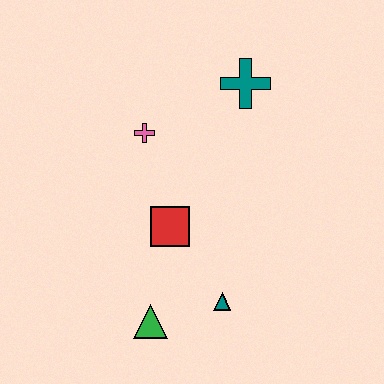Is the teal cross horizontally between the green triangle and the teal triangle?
No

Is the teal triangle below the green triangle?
No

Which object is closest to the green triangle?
The teal triangle is closest to the green triangle.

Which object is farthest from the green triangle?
The teal cross is farthest from the green triangle.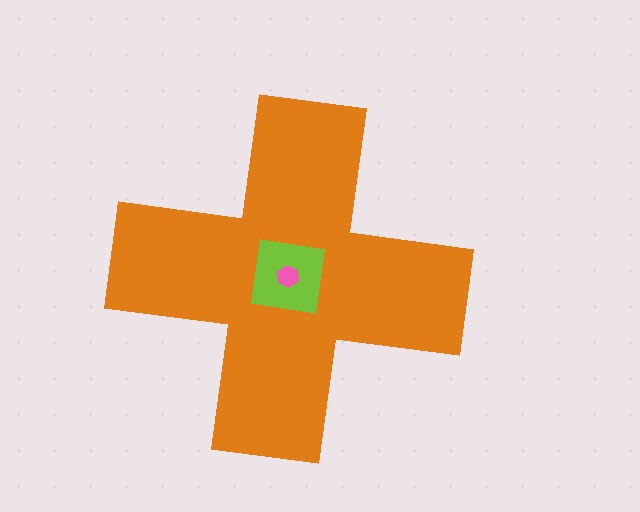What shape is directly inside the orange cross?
The lime square.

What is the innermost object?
The pink hexagon.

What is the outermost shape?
The orange cross.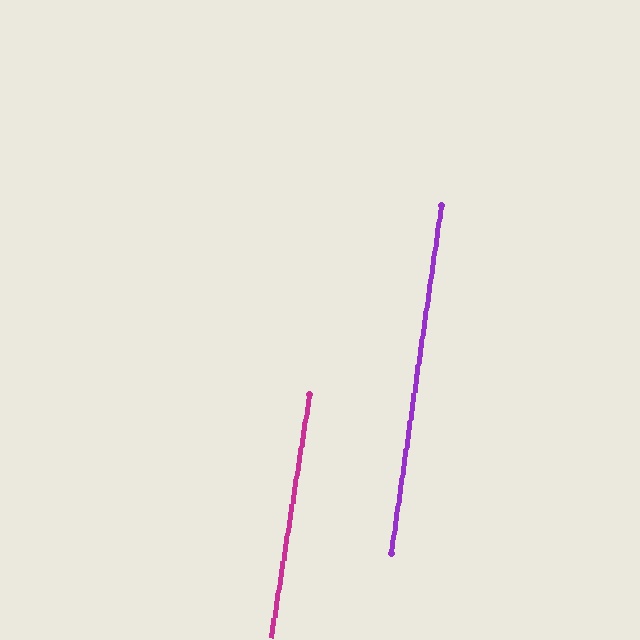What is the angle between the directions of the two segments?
Approximately 1 degree.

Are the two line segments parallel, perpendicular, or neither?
Parallel — their directions differ by only 0.6°.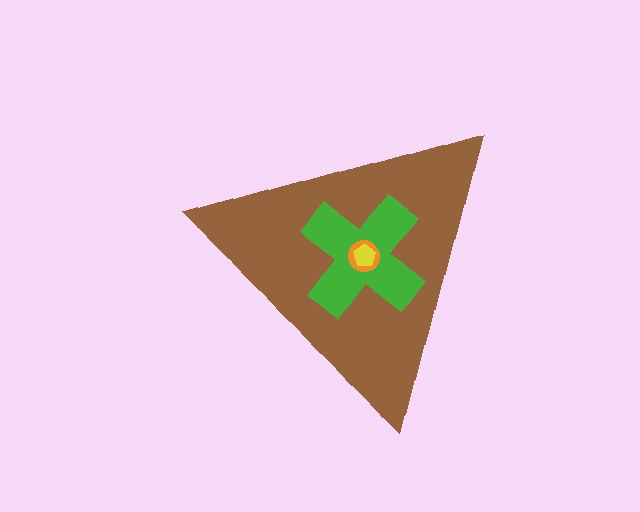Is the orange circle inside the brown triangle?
Yes.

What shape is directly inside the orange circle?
The yellow pentagon.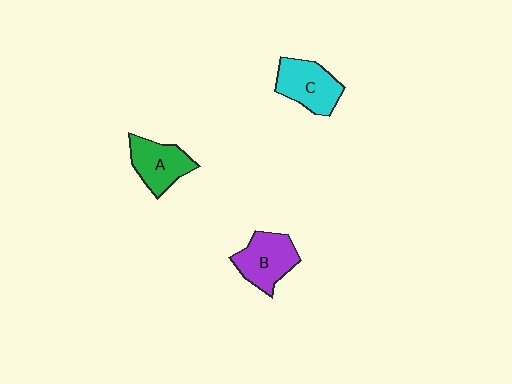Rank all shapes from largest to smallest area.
From largest to smallest: C (cyan), B (purple), A (green).